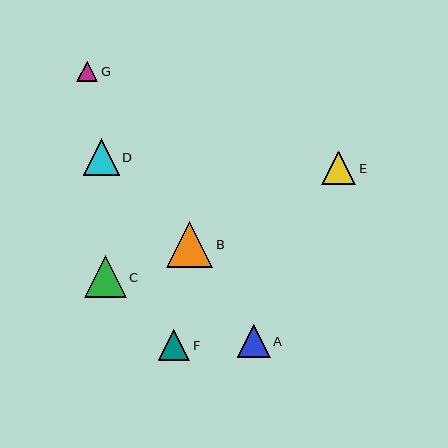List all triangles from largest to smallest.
From largest to smallest: B, C, D, E, A, F, G.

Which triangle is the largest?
Triangle B is the largest with a size of approximately 46 pixels.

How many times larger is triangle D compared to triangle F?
Triangle D is approximately 1.1 times the size of triangle F.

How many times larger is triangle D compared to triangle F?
Triangle D is approximately 1.1 times the size of triangle F.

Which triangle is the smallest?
Triangle G is the smallest with a size of approximately 21 pixels.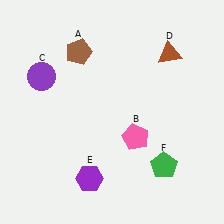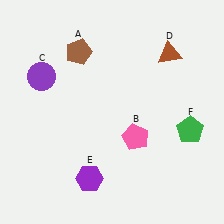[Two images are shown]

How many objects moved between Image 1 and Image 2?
1 object moved between the two images.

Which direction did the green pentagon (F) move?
The green pentagon (F) moved up.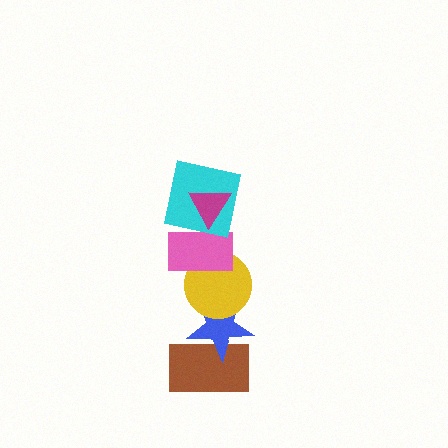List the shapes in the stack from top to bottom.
From top to bottom: the magenta triangle, the cyan square, the pink rectangle, the yellow circle, the blue star, the brown rectangle.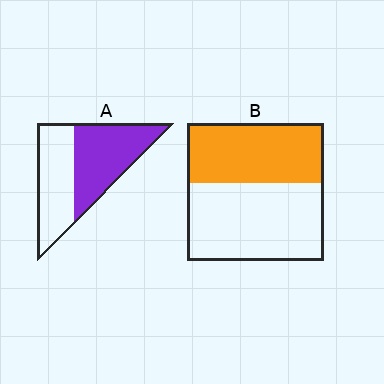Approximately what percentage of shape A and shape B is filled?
A is approximately 55% and B is approximately 45%.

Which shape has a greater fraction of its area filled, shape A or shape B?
Shape A.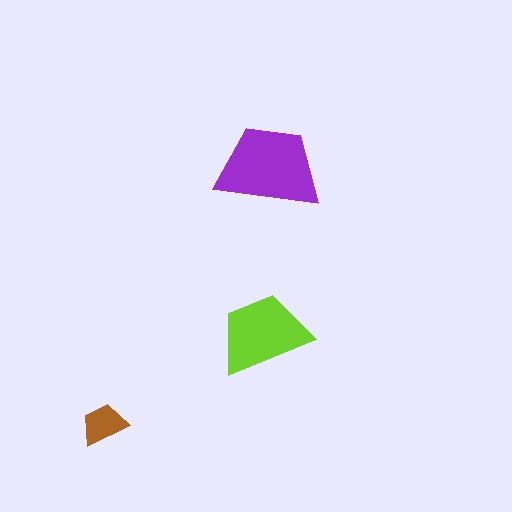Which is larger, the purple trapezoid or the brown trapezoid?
The purple one.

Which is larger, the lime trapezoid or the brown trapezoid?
The lime one.